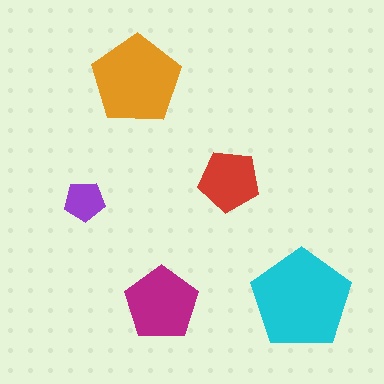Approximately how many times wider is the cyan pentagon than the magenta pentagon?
About 1.5 times wider.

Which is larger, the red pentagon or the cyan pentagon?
The cyan one.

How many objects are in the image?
There are 5 objects in the image.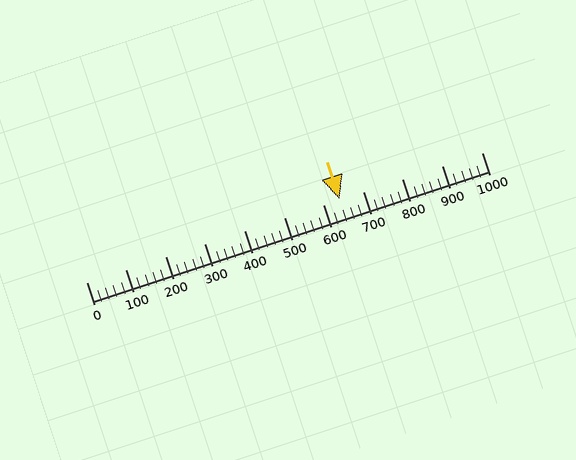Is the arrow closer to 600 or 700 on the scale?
The arrow is closer to 600.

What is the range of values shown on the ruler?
The ruler shows values from 0 to 1000.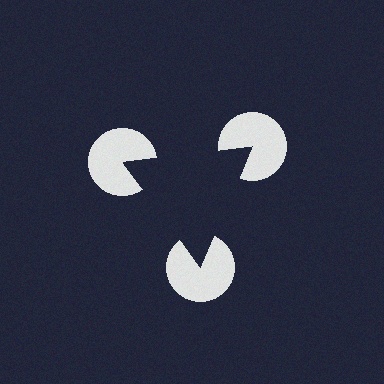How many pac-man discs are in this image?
There are 3 — one at each vertex of the illusory triangle.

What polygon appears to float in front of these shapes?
An illusory triangle — its edges are inferred from the aligned wedge cuts in the pac-man discs, not physically drawn.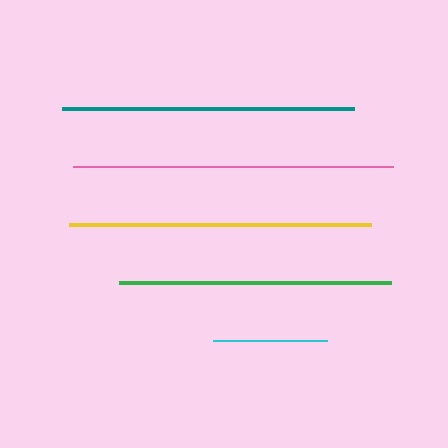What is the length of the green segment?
The green segment is approximately 272 pixels long.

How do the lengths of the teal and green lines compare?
The teal and green lines are approximately the same length.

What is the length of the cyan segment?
The cyan segment is approximately 115 pixels long.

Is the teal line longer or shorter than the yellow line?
The yellow line is longer than the teal line.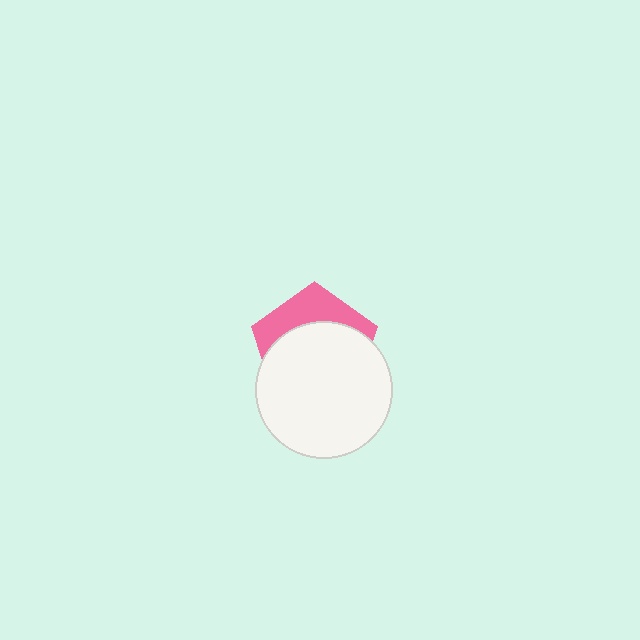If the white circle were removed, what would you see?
You would see the complete pink pentagon.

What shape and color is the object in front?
The object in front is a white circle.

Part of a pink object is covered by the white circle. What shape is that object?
It is a pentagon.